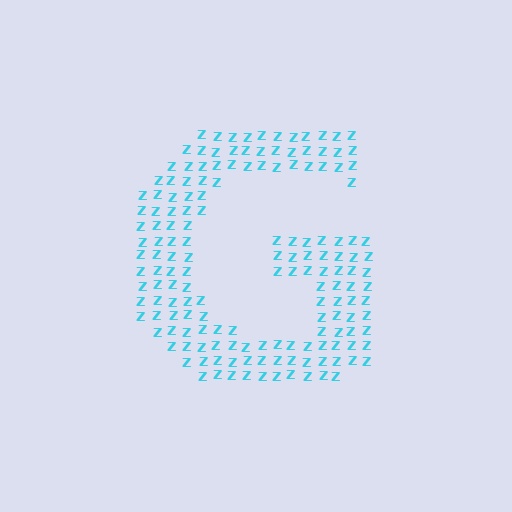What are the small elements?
The small elements are letter Z's.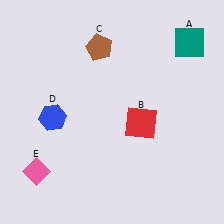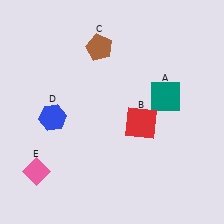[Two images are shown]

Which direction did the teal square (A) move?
The teal square (A) moved down.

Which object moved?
The teal square (A) moved down.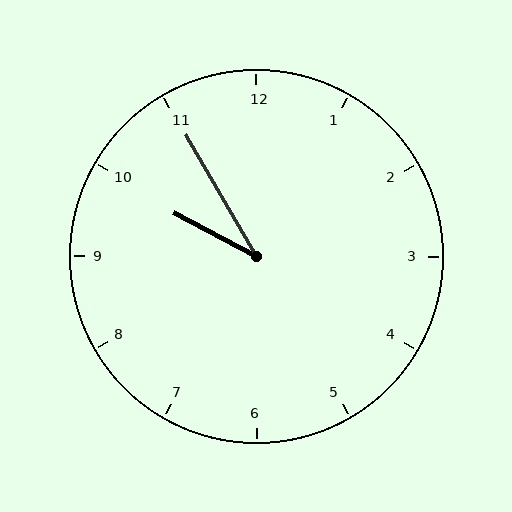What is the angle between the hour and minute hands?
Approximately 32 degrees.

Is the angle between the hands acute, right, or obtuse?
It is acute.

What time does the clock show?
9:55.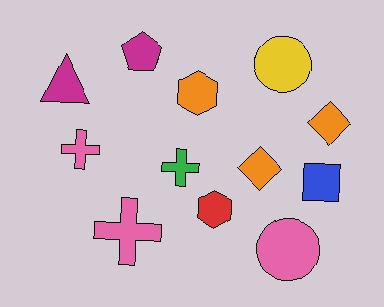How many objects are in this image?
There are 12 objects.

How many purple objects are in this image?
There are no purple objects.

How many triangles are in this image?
There is 1 triangle.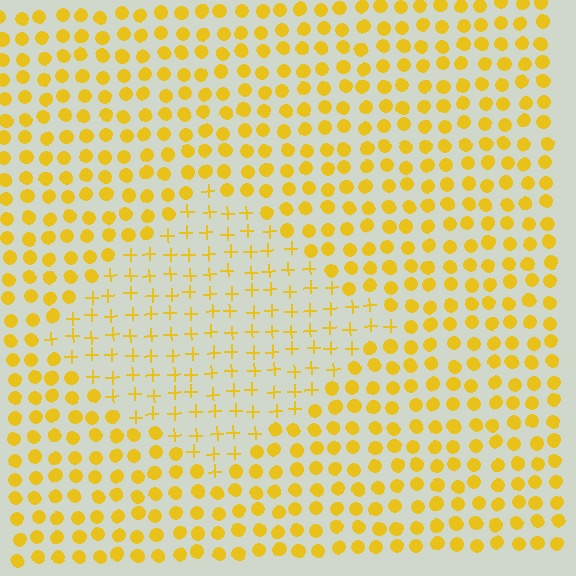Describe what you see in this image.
The image is filled with small yellow elements arranged in a uniform grid. A diamond-shaped region contains plus signs, while the surrounding area contains circles. The boundary is defined purely by the change in element shape.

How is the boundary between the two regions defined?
The boundary is defined by a change in element shape: plus signs inside vs. circles outside. All elements share the same color and spacing.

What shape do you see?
I see a diamond.